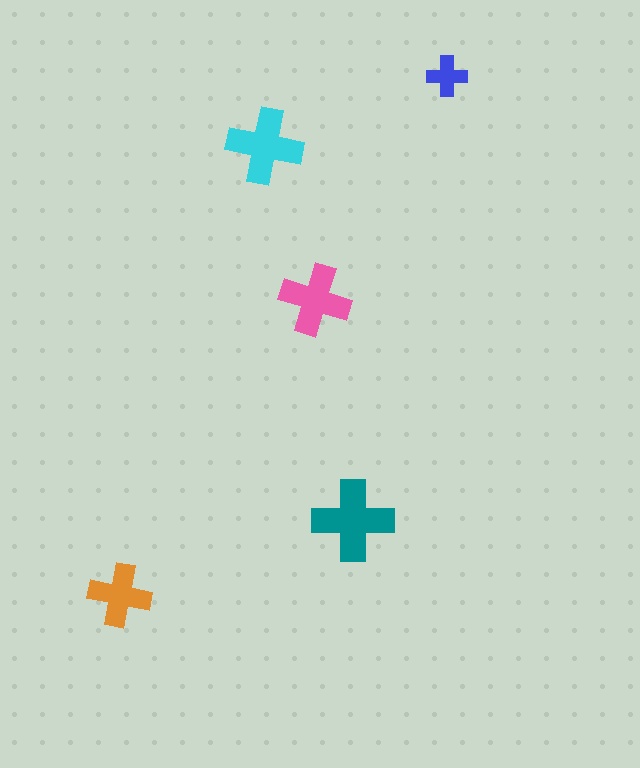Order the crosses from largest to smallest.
the teal one, the cyan one, the pink one, the orange one, the blue one.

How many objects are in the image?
There are 5 objects in the image.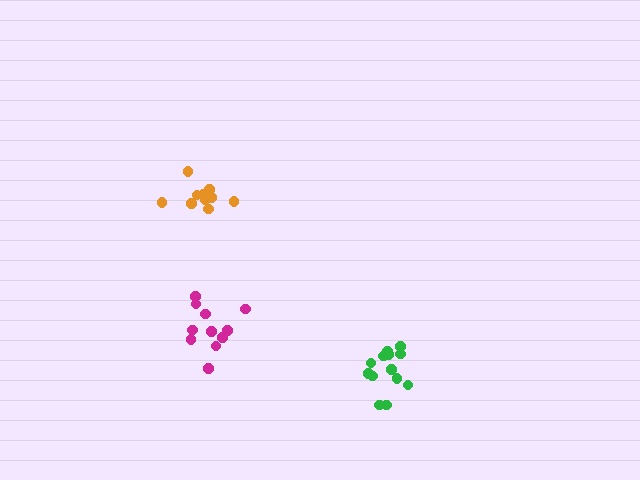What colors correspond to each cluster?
The clusters are colored: orange, green, magenta.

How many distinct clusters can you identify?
There are 3 distinct clusters.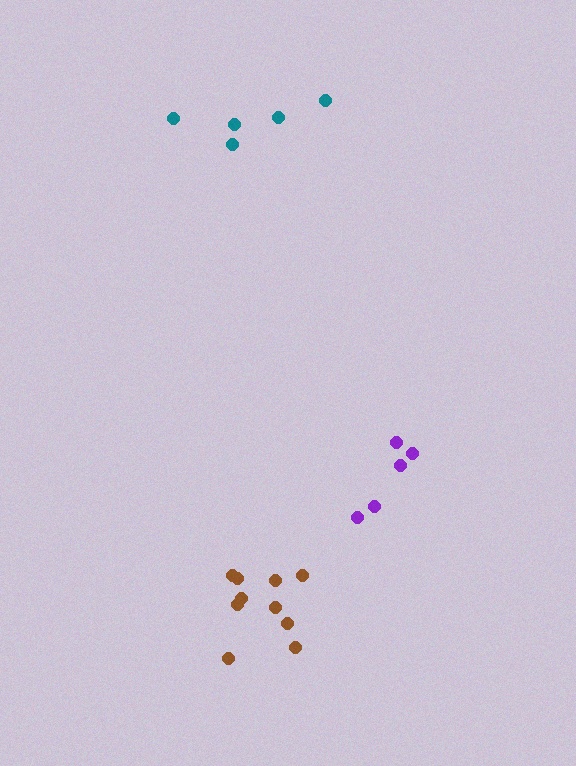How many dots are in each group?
Group 1: 5 dots, Group 2: 5 dots, Group 3: 10 dots (20 total).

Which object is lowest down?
The brown cluster is bottommost.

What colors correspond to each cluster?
The clusters are colored: purple, teal, brown.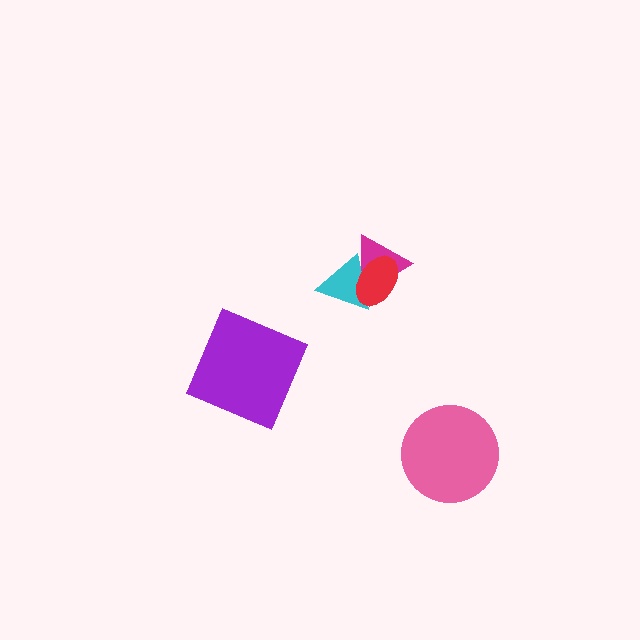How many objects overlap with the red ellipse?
2 objects overlap with the red ellipse.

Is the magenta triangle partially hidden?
Yes, it is partially covered by another shape.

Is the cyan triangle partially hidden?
Yes, it is partially covered by another shape.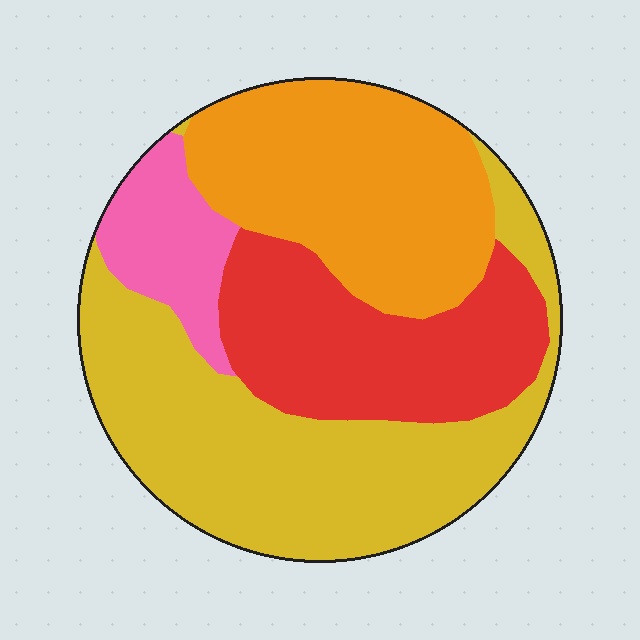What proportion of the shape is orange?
Orange covers around 30% of the shape.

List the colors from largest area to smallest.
From largest to smallest: yellow, orange, red, pink.